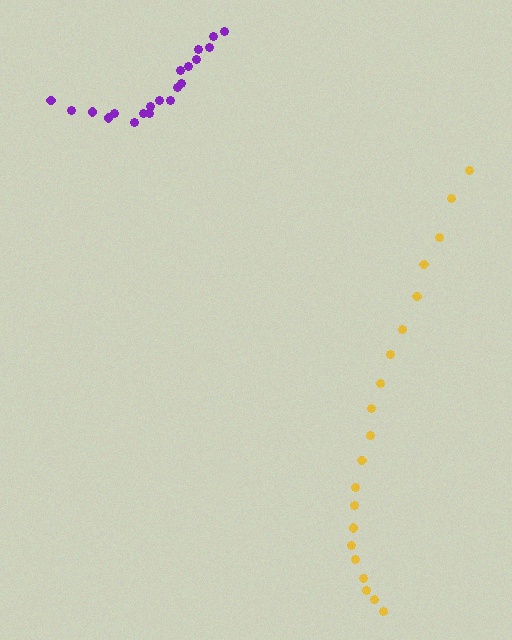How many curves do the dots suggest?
There are 2 distinct paths.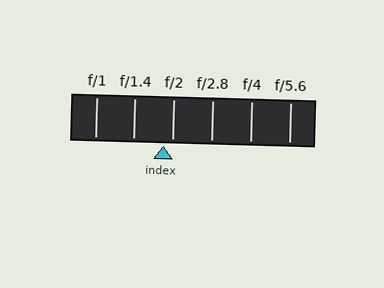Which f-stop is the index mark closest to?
The index mark is closest to f/2.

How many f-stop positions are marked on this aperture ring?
There are 6 f-stop positions marked.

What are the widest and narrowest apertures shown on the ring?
The widest aperture shown is f/1 and the narrowest is f/5.6.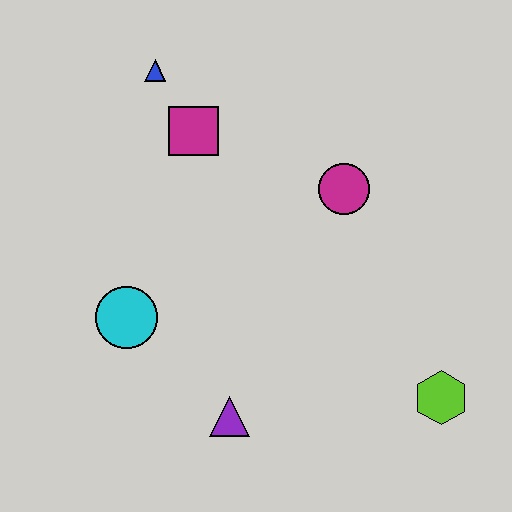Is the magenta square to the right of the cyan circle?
Yes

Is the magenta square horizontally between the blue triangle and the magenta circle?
Yes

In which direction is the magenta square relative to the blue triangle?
The magenta square is below the blue triangle.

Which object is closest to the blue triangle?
The magenta square is closest to the blue triangle.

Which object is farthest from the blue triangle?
The lime hexagon is farthest from the blue triangle.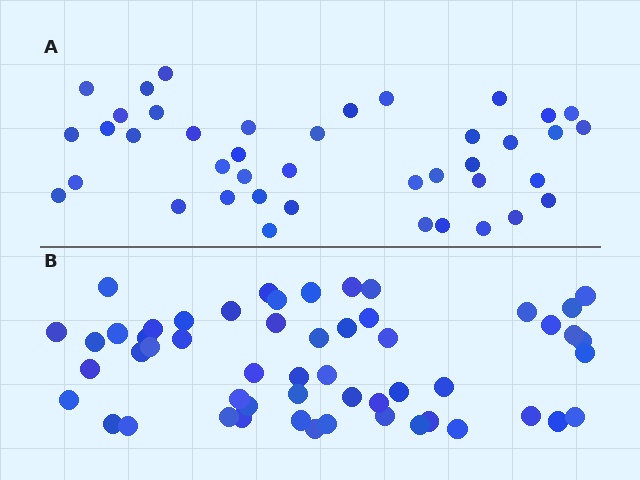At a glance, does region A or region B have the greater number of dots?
Region B (the bottom region) has more dots.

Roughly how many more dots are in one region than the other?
Region B has approximately 15 more dots than region A.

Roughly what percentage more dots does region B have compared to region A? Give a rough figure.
About 30% more.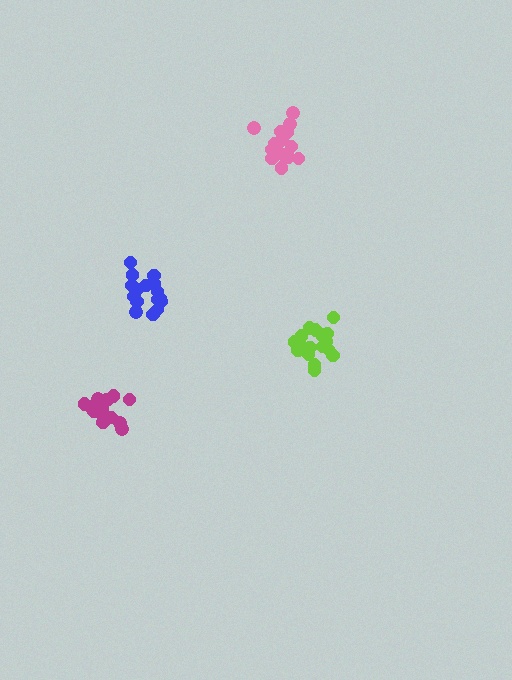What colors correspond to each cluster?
The clusters are colored: lime, pink, magenta, blue.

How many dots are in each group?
Group 1: 19 dots, Group 2: 16 dots, Group 3: 18 dots, Group 4: 16 dots (69 total).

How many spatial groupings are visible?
There are 4 spatial groupings.